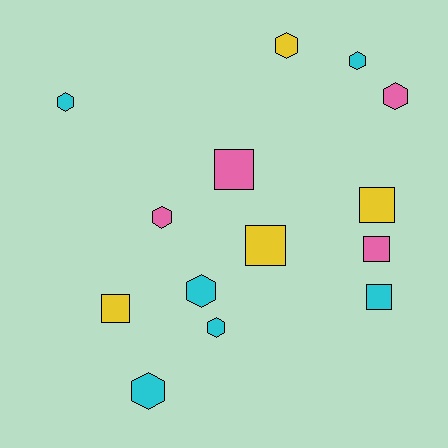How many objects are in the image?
There are 14 objects.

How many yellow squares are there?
There are 3 yellow squares.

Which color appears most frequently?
Cyan, with 6 objects.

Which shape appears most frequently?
Hexagon, with 8 objects.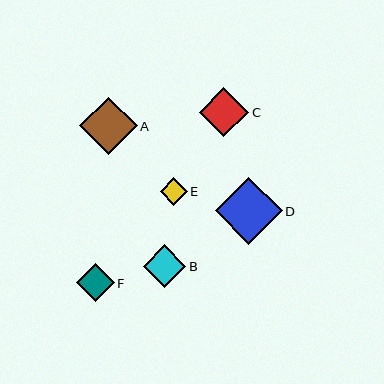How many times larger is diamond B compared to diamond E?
Diamond B is approximately 1.5 times the size of diamond E.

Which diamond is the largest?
Diamond D is the largest with a size of approximately 67 pixels.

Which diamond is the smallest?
Diamond E is the smallest with a size of approximately 27 pixels.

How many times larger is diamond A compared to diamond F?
Diamond A is approximately 1.5 times the size of diamond F.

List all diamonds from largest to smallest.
From largest to smallest: D, A, C, B, F, E.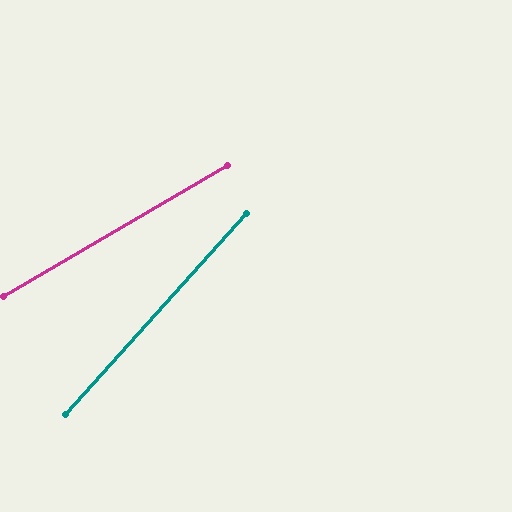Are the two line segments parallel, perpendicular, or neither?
Neither parallel nor perpendicular — they differ by about 18°.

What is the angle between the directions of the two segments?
Approximately 18 degrees.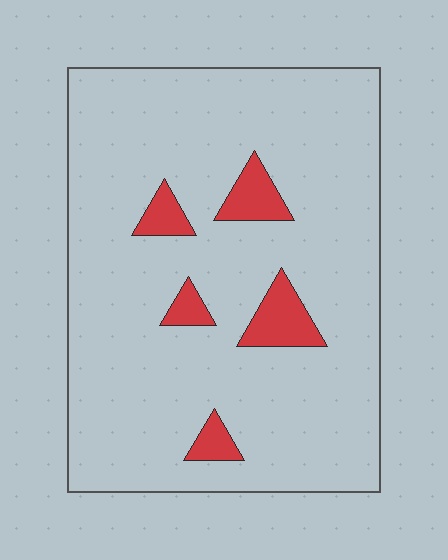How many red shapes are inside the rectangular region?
5.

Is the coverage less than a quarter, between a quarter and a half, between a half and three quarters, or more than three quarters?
Less than a quarter.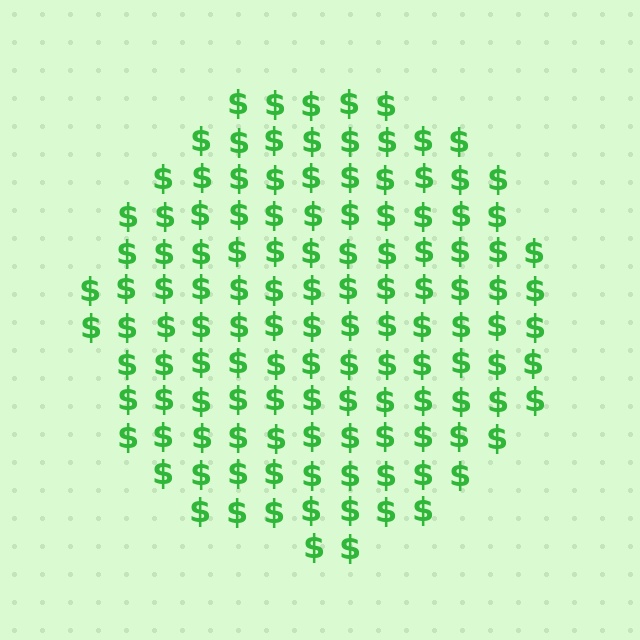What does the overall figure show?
The overall figure shows a circle.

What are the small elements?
The small elements are dollar signs.